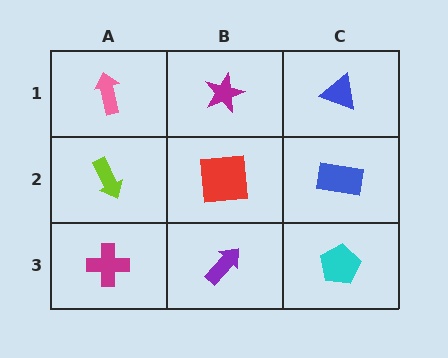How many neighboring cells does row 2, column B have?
4.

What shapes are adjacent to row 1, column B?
A red square (row 2, column B), a pink arrow (row 1, column A), a blue triangle (row 1, column C).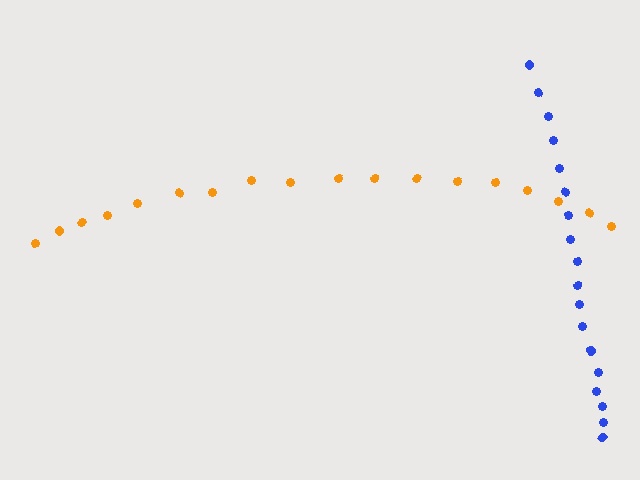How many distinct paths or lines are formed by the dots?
There are 2 distinct paths.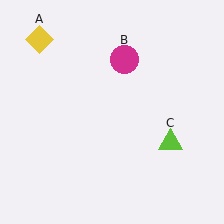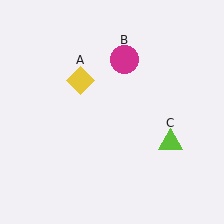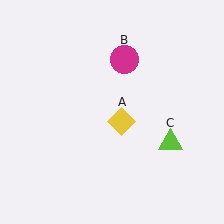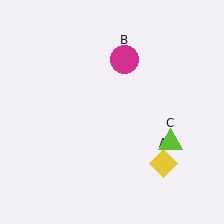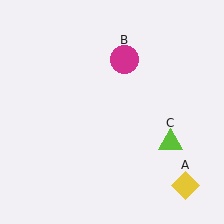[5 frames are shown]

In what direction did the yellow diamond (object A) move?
The yellow diamond (object A) moved down and to the right.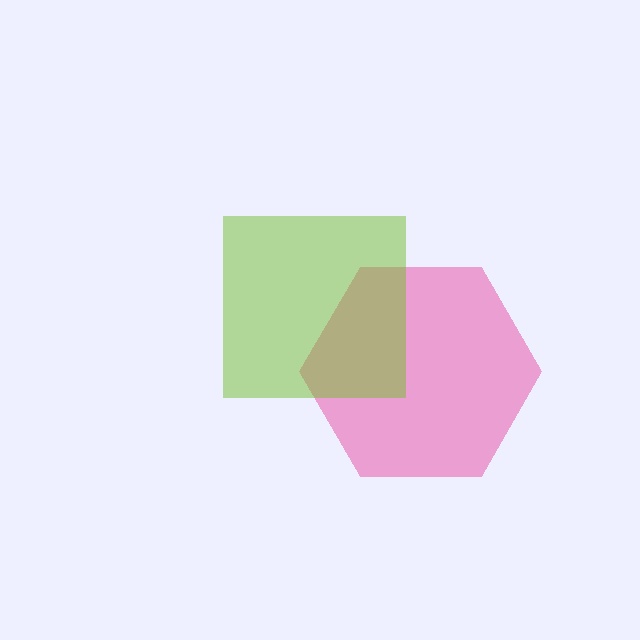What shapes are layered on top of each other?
The layered shapes are: a pink hexagon, a lime square.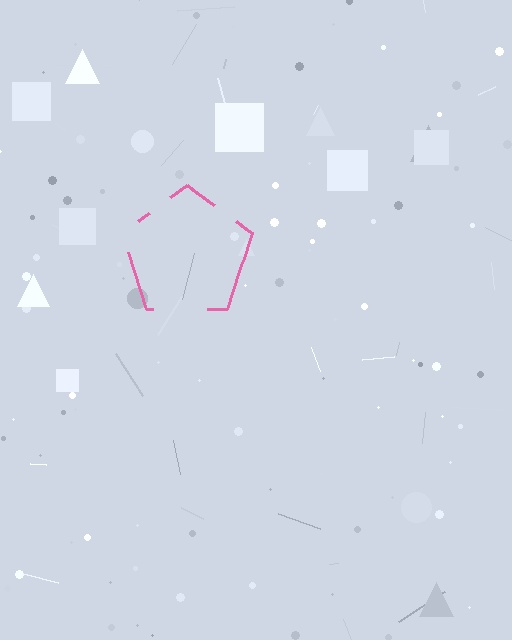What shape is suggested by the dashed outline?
The dashed outline suggests a pentagon.